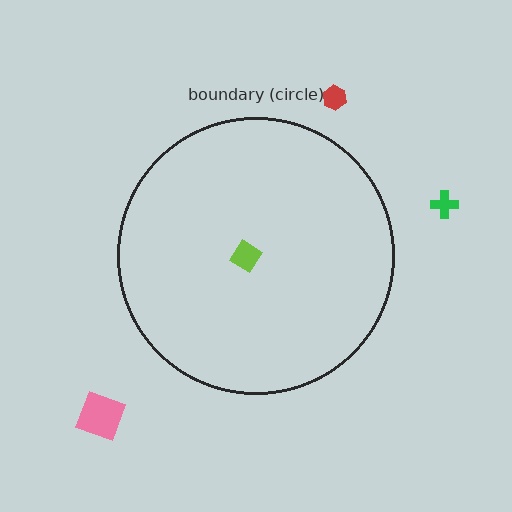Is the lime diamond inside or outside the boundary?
Inside.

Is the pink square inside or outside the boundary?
Outside.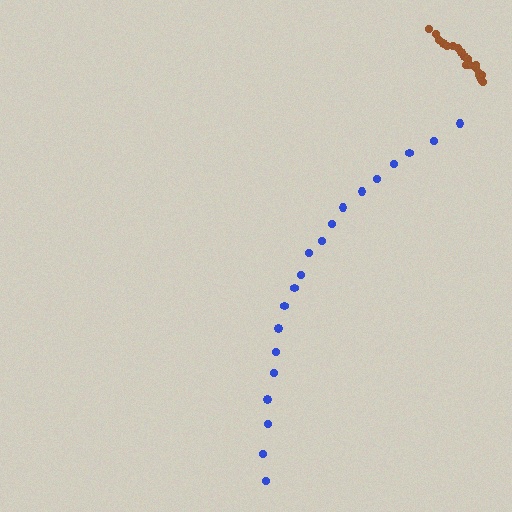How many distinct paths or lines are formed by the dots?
There are 2 distinct paths.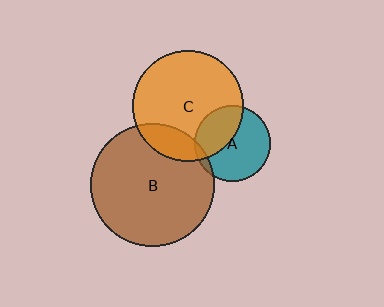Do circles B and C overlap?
Yes.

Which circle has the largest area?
Circle B (brown).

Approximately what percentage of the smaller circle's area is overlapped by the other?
Approximately 15%.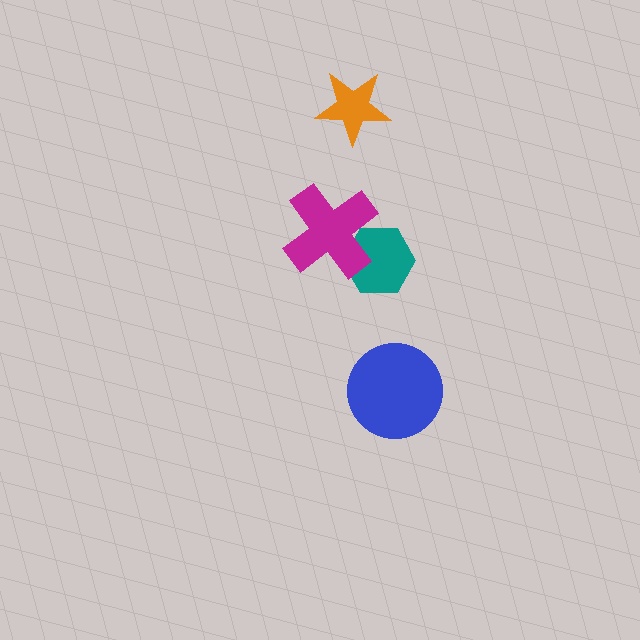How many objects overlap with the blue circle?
0 objects overlap with the blue circle.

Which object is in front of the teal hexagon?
The magenta cross is in front of the teal hexagon.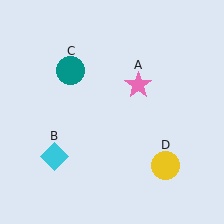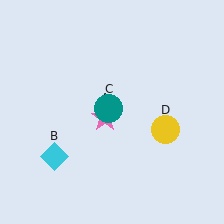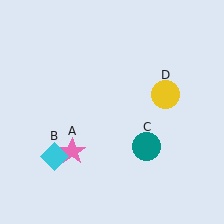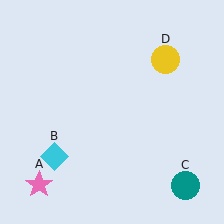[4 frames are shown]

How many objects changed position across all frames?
3 objects changed position: pink star (object A), teal circle (object C), yellow circle (object D).